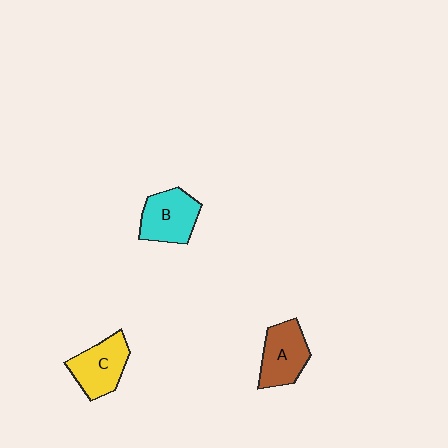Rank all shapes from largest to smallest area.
From largest to smallest: B (cyan), C (yellow), A (brown).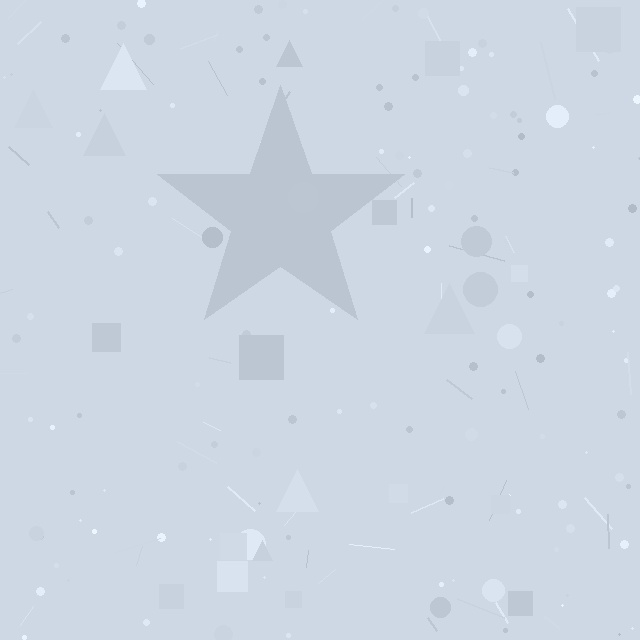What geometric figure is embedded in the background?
A star is embedded in the background.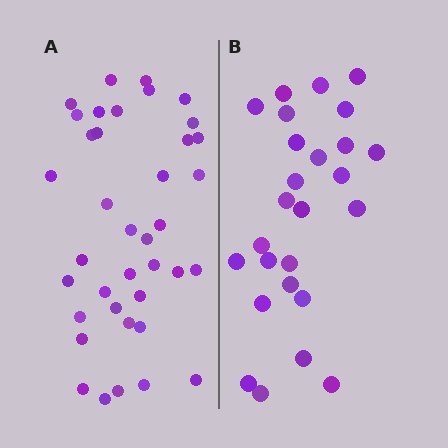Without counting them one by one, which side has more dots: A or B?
Region A (the left region) has more dots.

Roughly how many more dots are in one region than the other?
Region A has roughly 12 or so more dots than region B.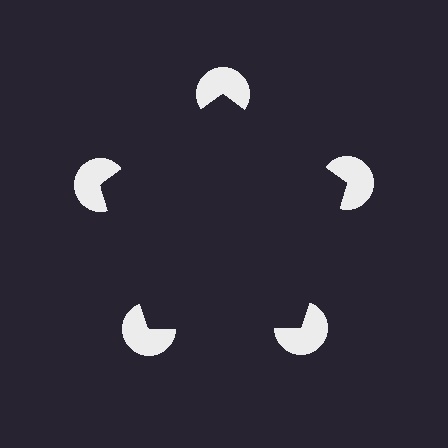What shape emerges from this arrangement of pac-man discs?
An illusory pentagon — its edges are inferred from the aligned wedge cuts in the pac-man discs, not physically drawn.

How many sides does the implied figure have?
5 sides.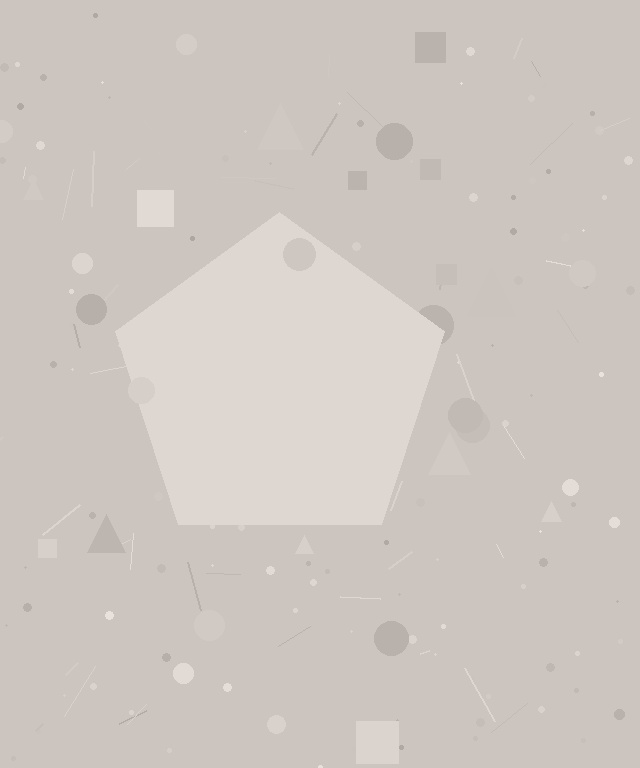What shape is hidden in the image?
A pentagon is hidden in the image.